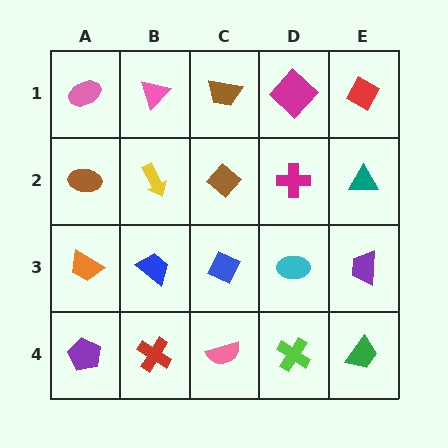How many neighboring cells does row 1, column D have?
3.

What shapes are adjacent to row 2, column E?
A red diamond (row 1, column E), a purple trapezoid (row 3, column E), a magenta cross (row 2, column D).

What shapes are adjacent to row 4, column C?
A blue diamond (row 3, column C), a red cross (row 4, column B), a lime cross (row 4, column D).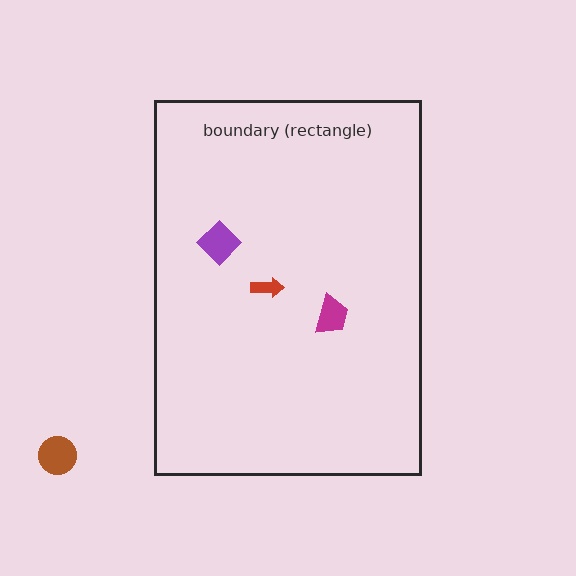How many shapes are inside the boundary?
3 inside, 1 outside.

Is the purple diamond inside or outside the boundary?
Inside.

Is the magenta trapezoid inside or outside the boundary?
Inside.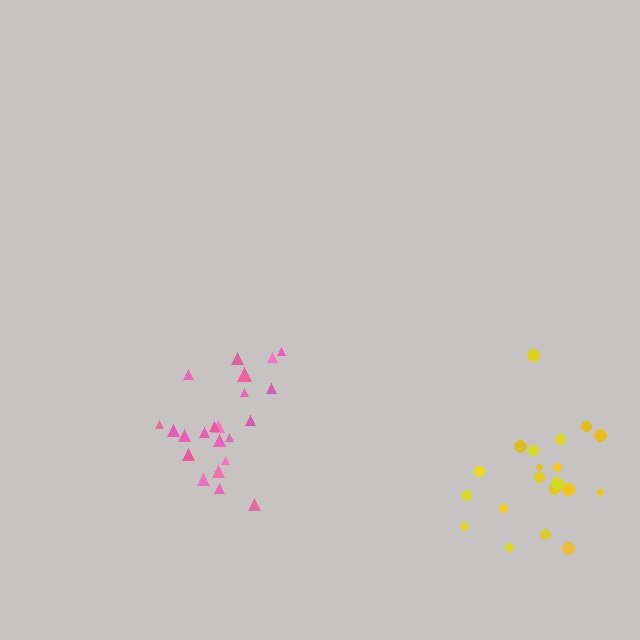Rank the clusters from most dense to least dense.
pink, yellow.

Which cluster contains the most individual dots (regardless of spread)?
Pink (22).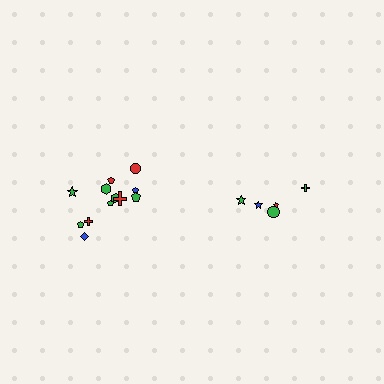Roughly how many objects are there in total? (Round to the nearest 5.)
Roughly 15 objects in total.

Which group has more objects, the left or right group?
The left group.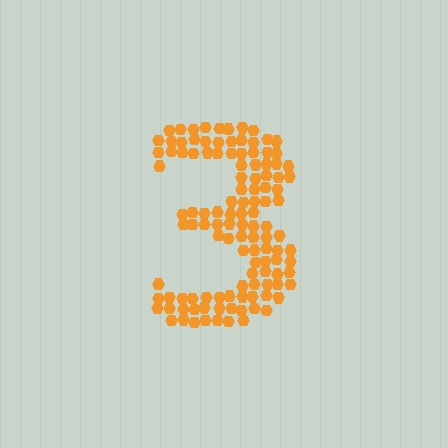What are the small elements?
The small elements are hexagons.